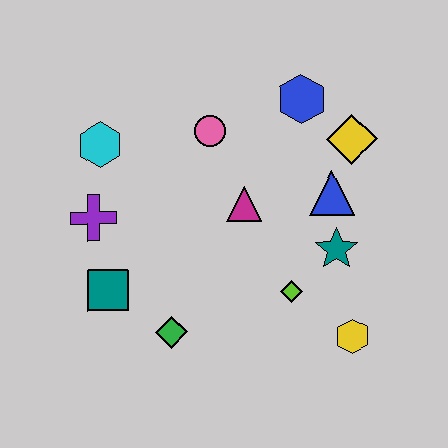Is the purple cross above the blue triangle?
No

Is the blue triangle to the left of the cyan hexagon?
No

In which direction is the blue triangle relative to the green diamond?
The blue triangle is to the right of the green diamond.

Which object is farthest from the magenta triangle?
The yellow hexagon is farthest from the magenta triangle.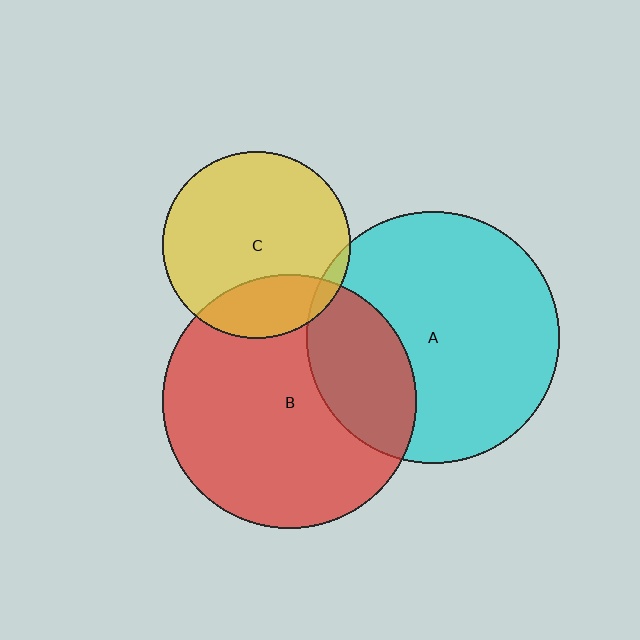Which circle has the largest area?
Circle B (red).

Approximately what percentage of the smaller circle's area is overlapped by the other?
Approximately 25%.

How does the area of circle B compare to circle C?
Approximately 1.8 times.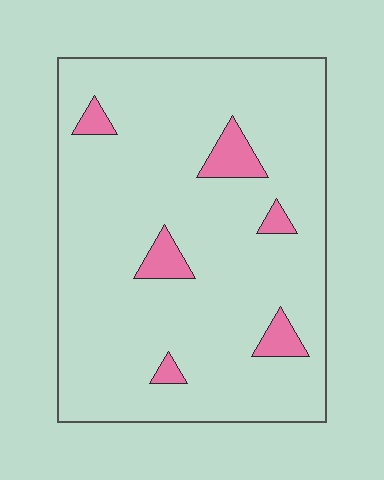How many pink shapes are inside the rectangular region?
6.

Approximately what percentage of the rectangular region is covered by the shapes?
Approximately 10%.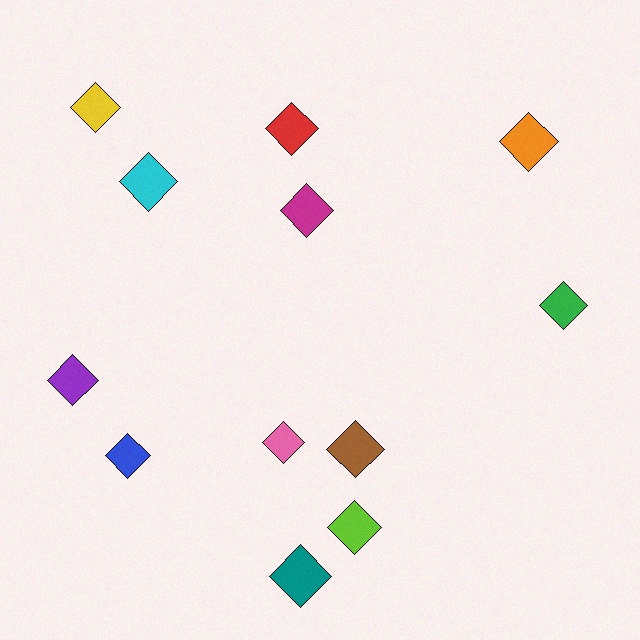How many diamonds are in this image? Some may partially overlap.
There are 12 diamonds.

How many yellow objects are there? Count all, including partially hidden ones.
There is 1 yellow object.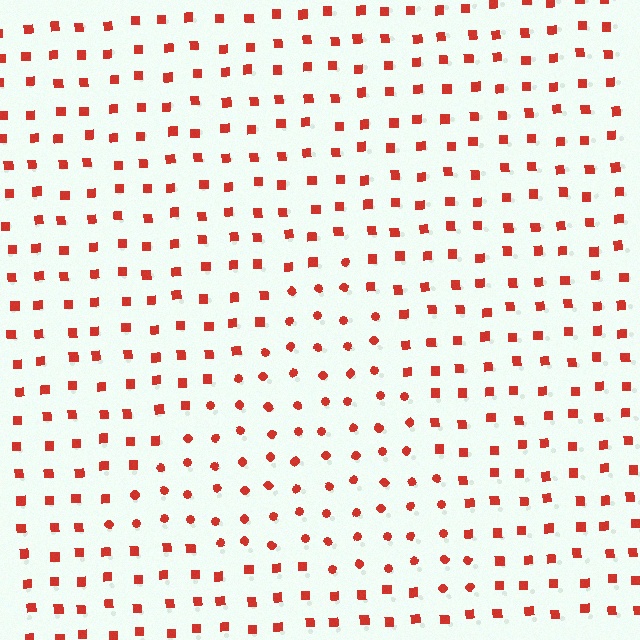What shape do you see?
I see a triangle.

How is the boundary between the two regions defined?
The boundary is defined by a change in element shape: circles inside vs. squares outside. All elements share the same color and spacing.